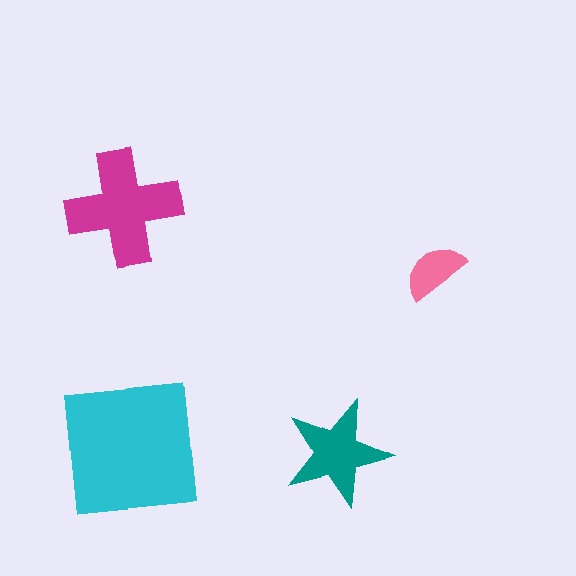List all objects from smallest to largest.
The pink semicircle, the teal star, the magenta cross, the cyan square.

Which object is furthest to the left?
The magenta cross is leftmost.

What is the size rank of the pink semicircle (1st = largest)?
4th.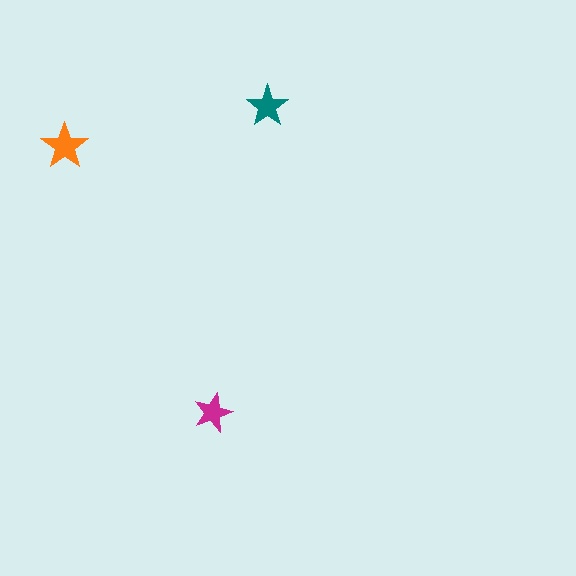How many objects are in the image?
There are 3 objects in the image.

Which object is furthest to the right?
The teal star is rightmost.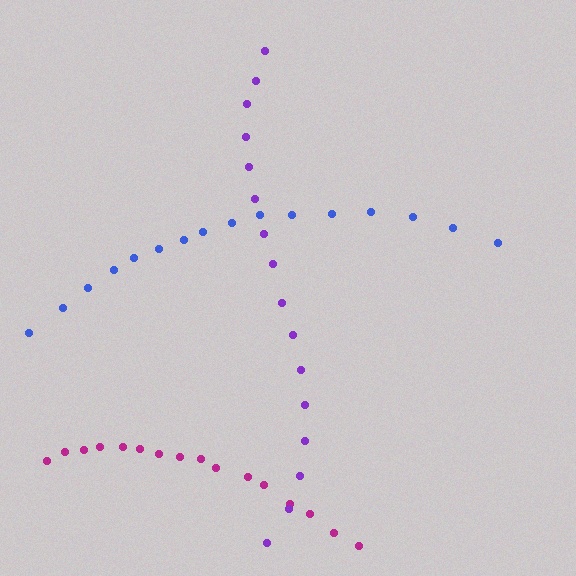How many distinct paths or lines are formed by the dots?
There are 3 distinct paths.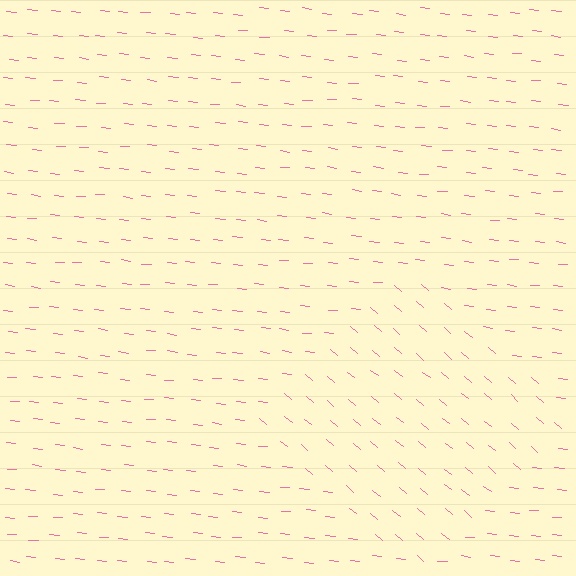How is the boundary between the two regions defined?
The boundary is defined purely by a change in line orientation (approximately 34 degrees difference). All lines are the same color and thickness.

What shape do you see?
I see a diamond.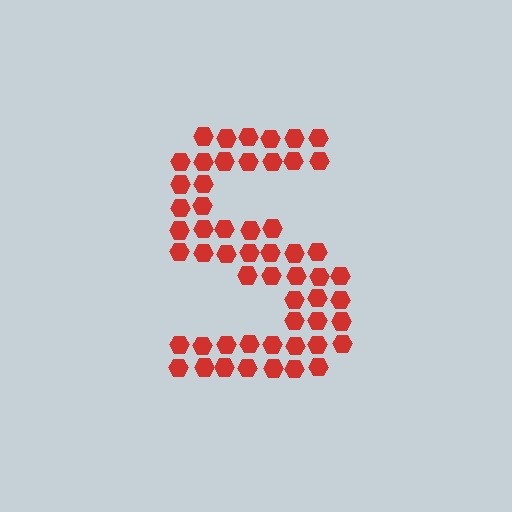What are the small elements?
The small elements are hexagons.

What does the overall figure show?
The overall figure shows the letter S.